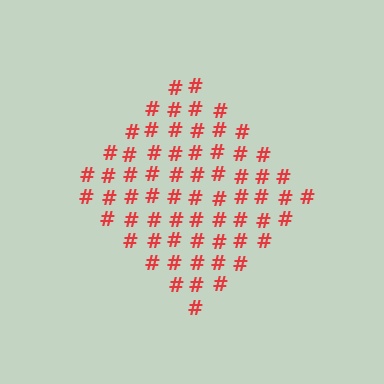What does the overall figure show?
The overall figure shows a diamond.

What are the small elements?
The small elements are hash symbols.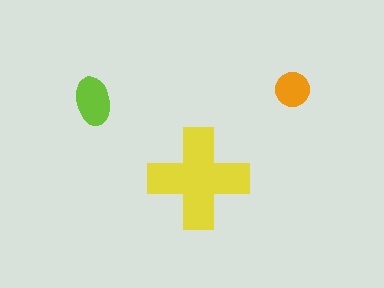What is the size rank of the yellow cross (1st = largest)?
1st.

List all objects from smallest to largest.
The orange circle, the lime ellipse, the yellow cross.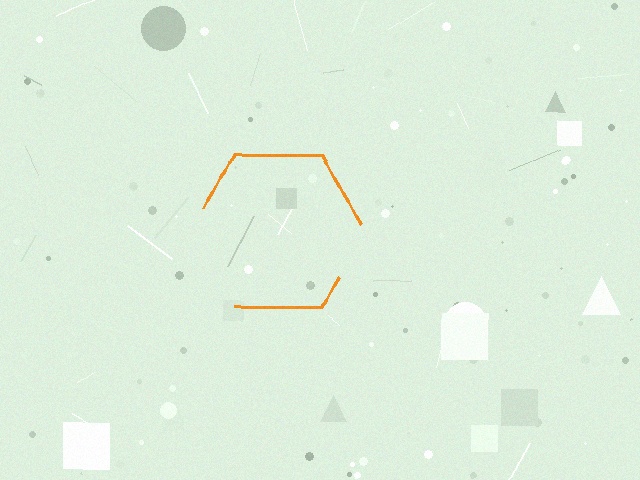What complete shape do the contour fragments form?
The contour fragments form a hexagon.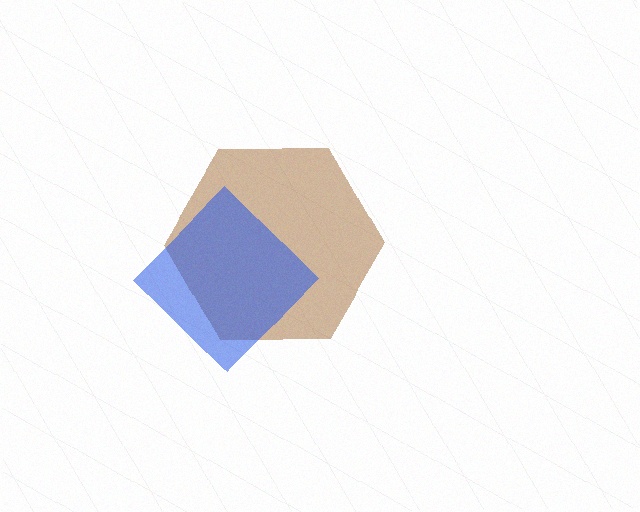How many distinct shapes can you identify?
There are 2 distinct shapes: a brown hexagon, a blue diamond.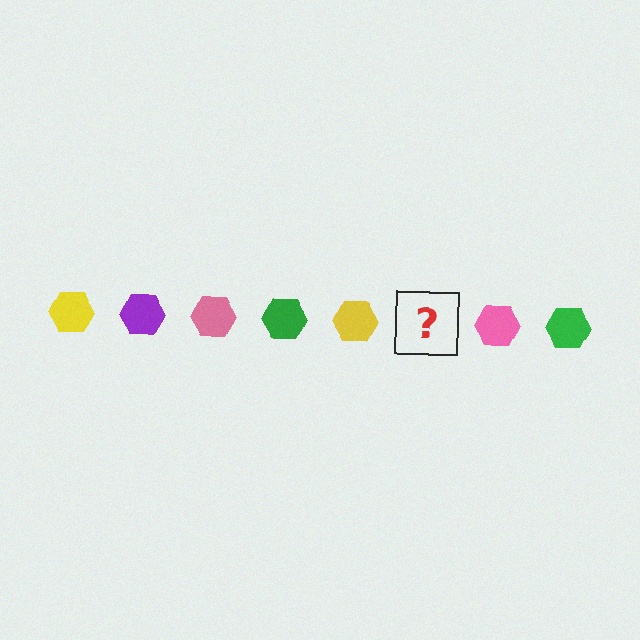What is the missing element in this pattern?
The missing element is a purple hexagon.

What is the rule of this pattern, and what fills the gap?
The rule is that the pattern cycles through yellow, purple, pink, green hexagons. The gap should be filled with a purple hexagon.